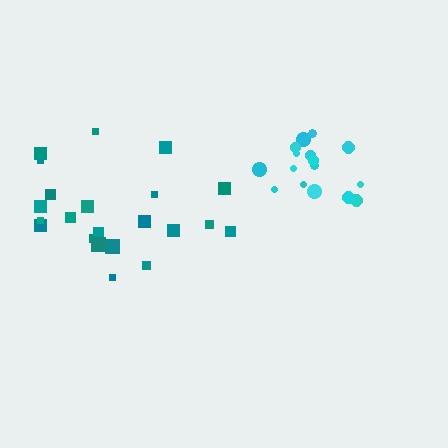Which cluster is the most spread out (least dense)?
Teal.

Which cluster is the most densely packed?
Cyan.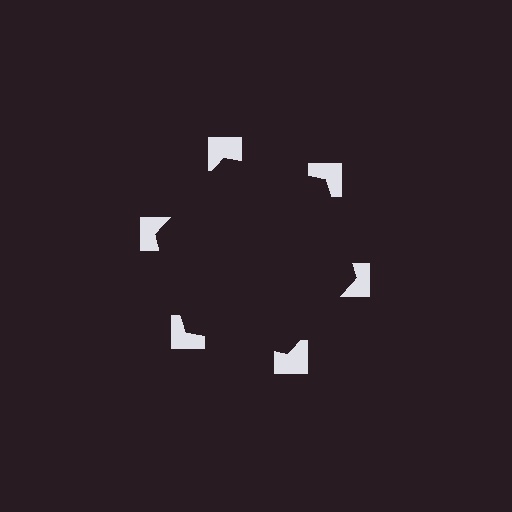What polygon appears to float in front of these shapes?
An illusory hexagon — its edges are inferred from the aligned wedge cuts in the notched squares, not physically drawn.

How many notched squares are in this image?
There are 6 — one at each vertex of the illusory hexagon.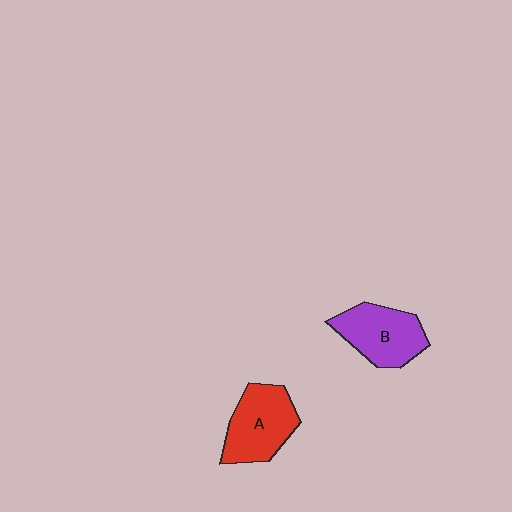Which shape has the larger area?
Shape A (red).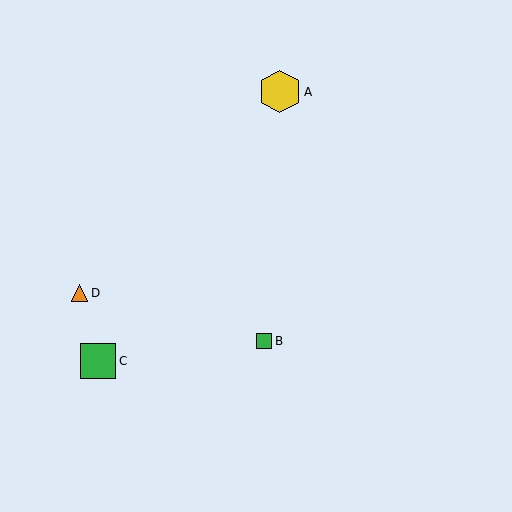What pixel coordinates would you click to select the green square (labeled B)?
Click at (264, 341) to select the green square B.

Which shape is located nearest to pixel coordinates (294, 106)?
The yellow hexagon (labeled A) at (280, 92) is nearest to that location.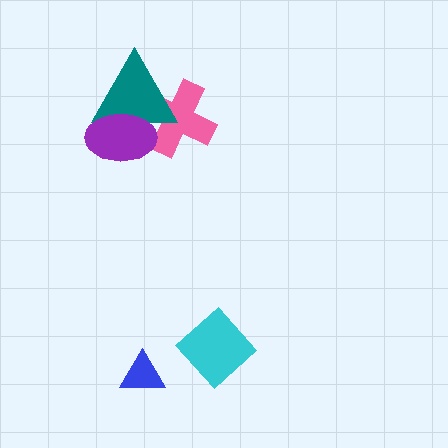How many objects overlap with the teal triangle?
2 objects overlap with the teal triangle.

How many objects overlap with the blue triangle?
0 objects overlap with the blue triangle.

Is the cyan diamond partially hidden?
No, no other shape covers it.